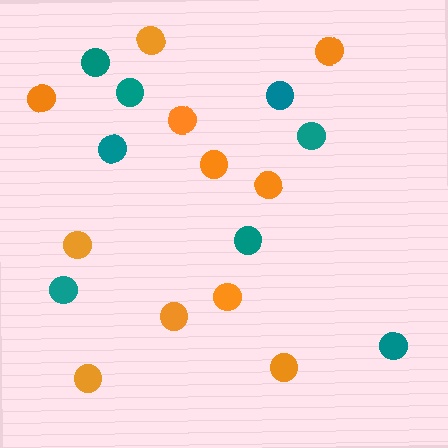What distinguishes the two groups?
There are 2 groups: one group of orange circles (11) and one group of teal circles (8).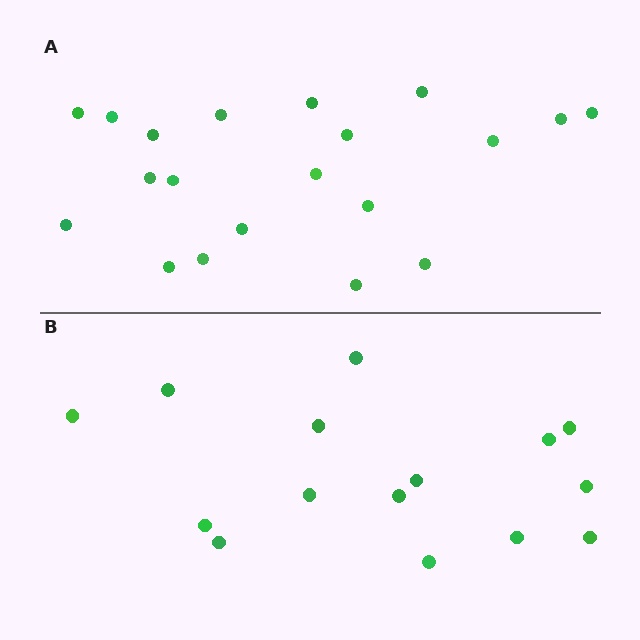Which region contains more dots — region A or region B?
Region A (the top region) has more dots.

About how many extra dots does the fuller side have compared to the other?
Region A has about 5 more dots than region B.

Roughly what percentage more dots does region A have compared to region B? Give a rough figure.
About 35% more.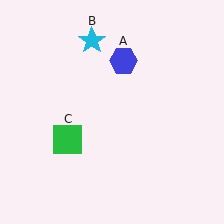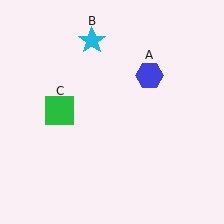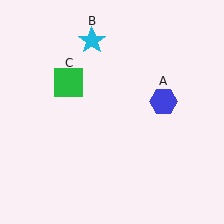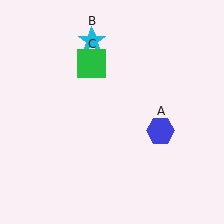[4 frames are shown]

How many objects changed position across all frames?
2 objects changed position: blue hexagon (object A), green square (object C).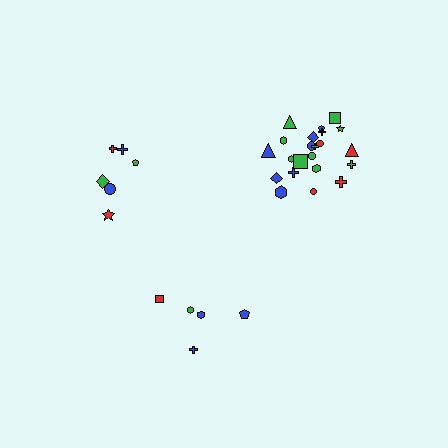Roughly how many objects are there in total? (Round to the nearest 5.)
Roughly 35 objects in total.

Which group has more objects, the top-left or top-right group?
The top-right group.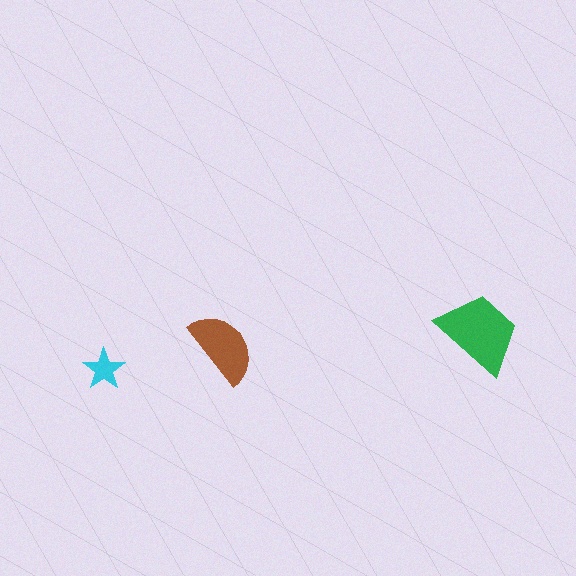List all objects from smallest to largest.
The cyan star, the brown semicircle, the green trapezoid.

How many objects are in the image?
There are 3 objects in the image.